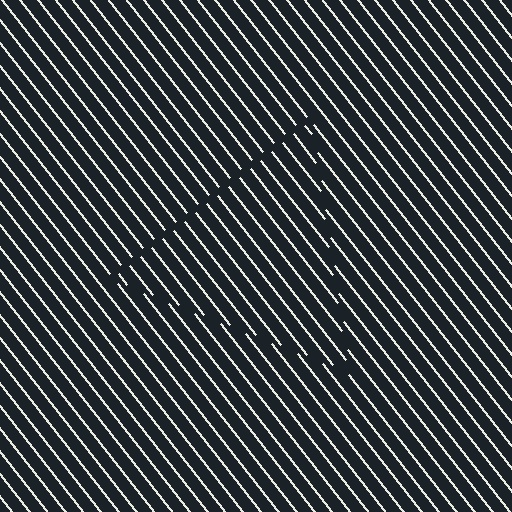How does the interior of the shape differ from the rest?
The interior of the shape contains the same grating, shifted by half a period — the contour is defined by the phase discontinuity where line-ends from the inner and outer gratings abut.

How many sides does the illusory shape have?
3 sides — the line-ends trace a triangle.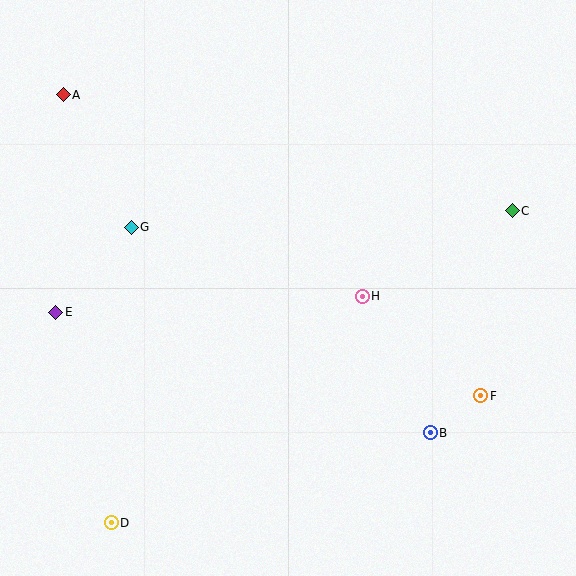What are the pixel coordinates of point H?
Point H is at (362, 296).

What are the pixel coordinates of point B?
Point B is at (430, 433).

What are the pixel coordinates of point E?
Point E is at (56, 312).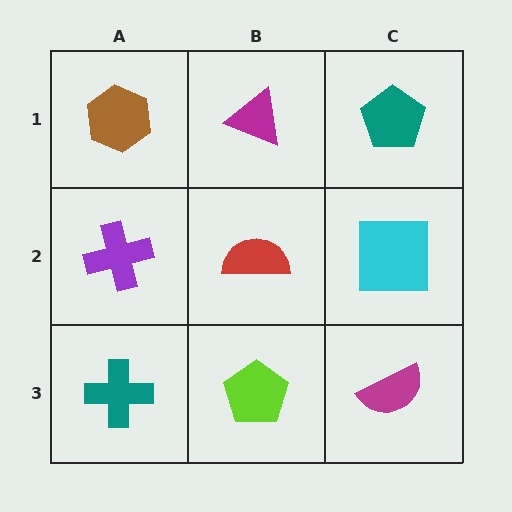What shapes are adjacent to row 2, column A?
A brown hexagon (row 1, column A), a teal cross (row 3, column A), a red semicircle (row 2, column B).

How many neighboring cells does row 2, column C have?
3.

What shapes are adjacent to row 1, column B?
A red semicircle (row 2, column B), a brown hexagon (row 1, column A), a teal pentagon (row 1, column C).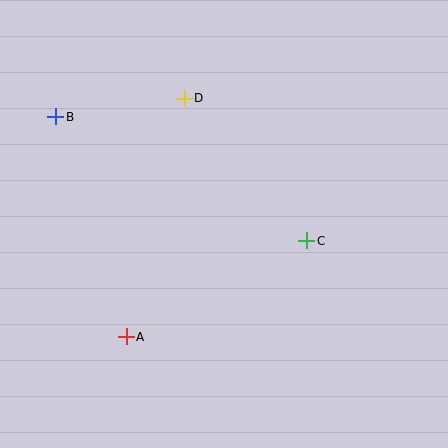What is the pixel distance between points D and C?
The distance between D and C is 188 pixels.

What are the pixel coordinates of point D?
Point D is at (184, 98).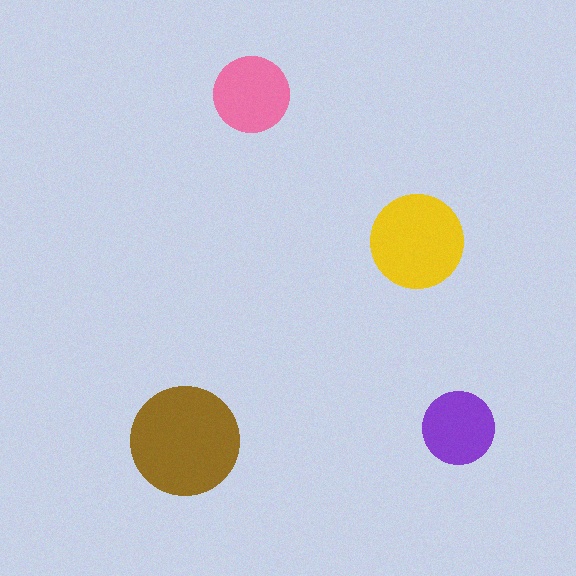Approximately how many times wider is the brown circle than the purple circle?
About 1.5 times wider.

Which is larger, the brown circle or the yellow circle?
The brown one.